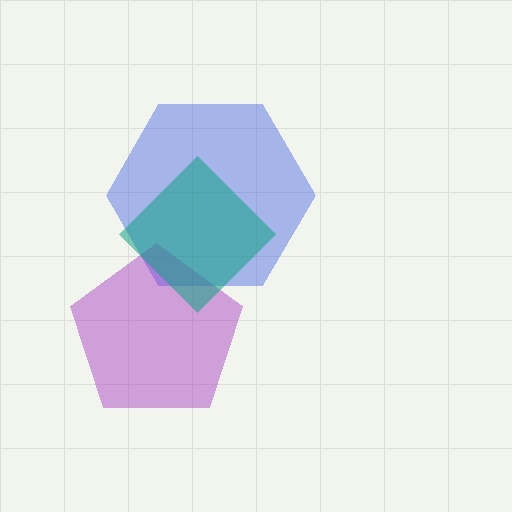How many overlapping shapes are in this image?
There are 3 overlapping shapes in the image.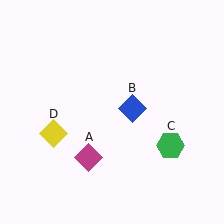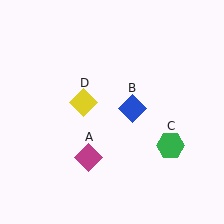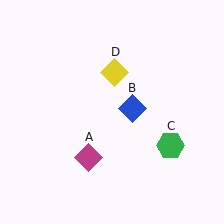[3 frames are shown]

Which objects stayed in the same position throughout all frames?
Magenta diamond (object A) and blue diamond (object B) and green hexagon (object C) remained stationary.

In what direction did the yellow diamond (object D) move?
The yellow diamond (object D) moved up and to the right.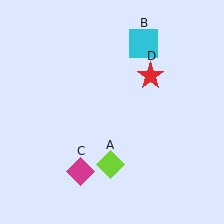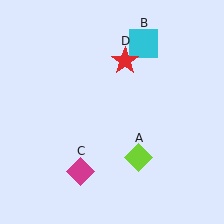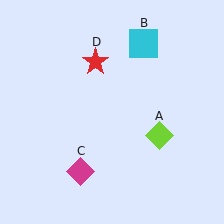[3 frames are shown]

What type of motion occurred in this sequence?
The lime diamond (object A), red star (object D) rotated counterclockwise around the center of the scene.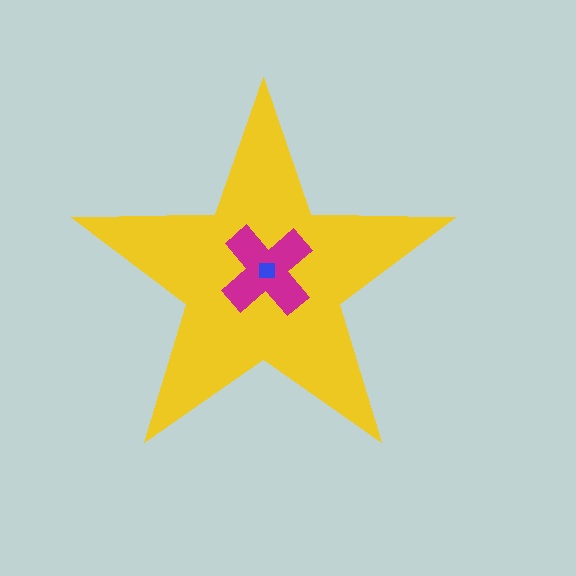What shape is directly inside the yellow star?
The magenta cross.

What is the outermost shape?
The yellow star.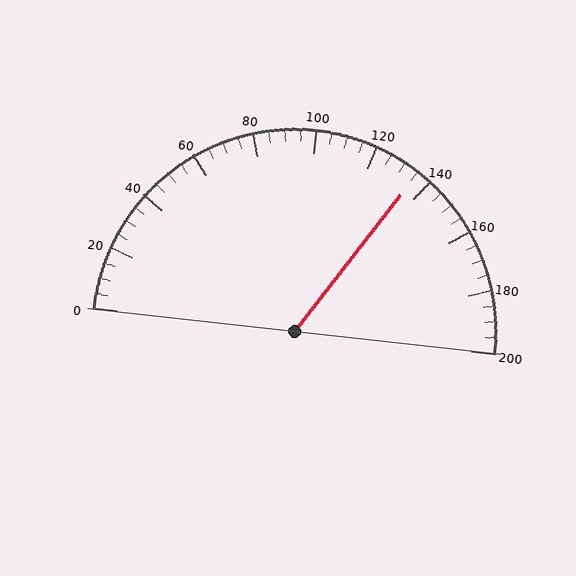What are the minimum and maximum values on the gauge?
The gauge ranges from 0 to 200.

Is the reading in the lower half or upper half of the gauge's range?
The reading is in the upper half of the range (0 to 200).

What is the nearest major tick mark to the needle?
The nearest major tick mark is 140.